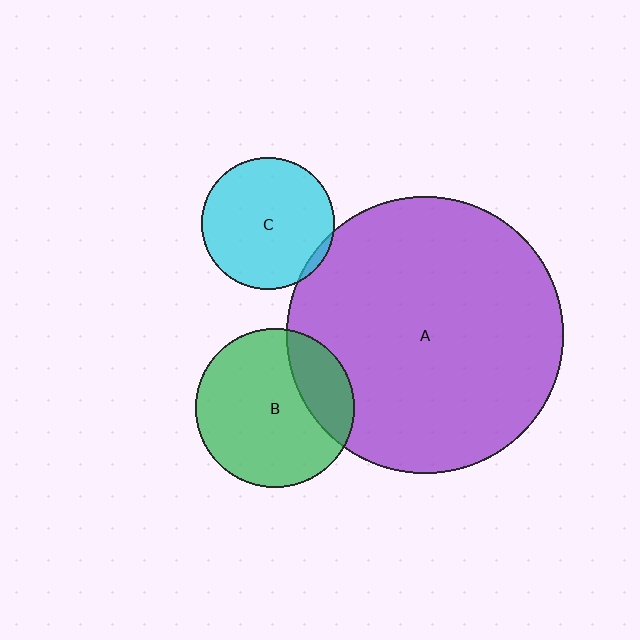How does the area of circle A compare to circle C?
Approximately 4.4 times.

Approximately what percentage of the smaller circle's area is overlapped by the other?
Approximately 5%.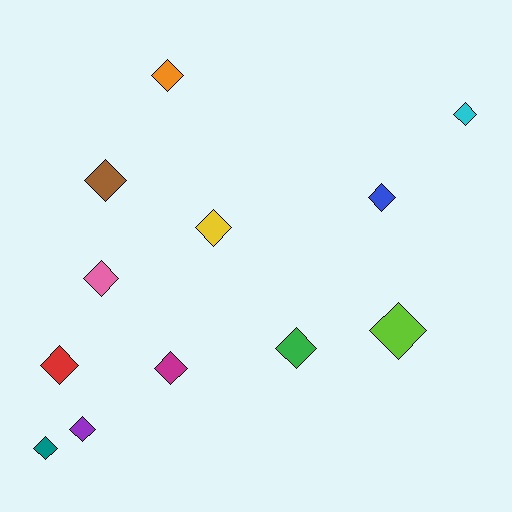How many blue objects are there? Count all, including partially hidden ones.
There is 1 blue object.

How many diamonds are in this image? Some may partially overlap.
There are 12 diamonds.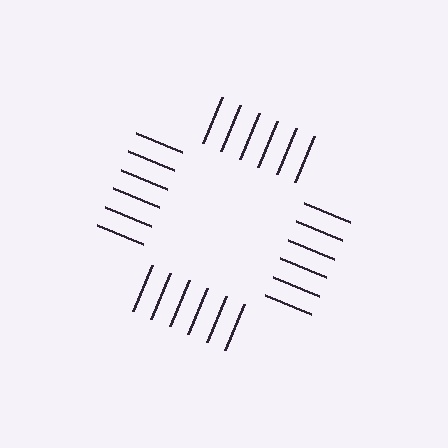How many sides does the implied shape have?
4 sides — the line-ends trace a square.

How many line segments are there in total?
24 — 6 along each of the 4 edges.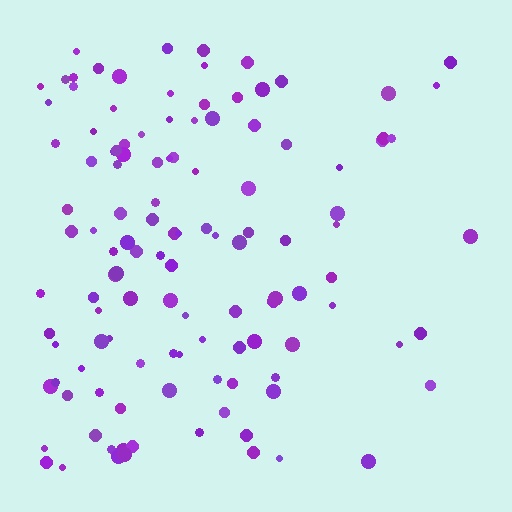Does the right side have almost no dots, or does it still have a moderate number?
Still a moderate number, just noticeably fewer than the left.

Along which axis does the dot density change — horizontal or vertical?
Horizontal.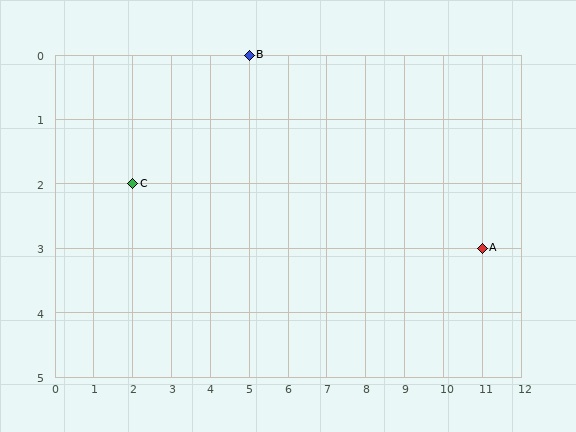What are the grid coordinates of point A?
Point A is at grid coordinates (11, 3).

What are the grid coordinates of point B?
Point B is at grid coordinates (5, 0).